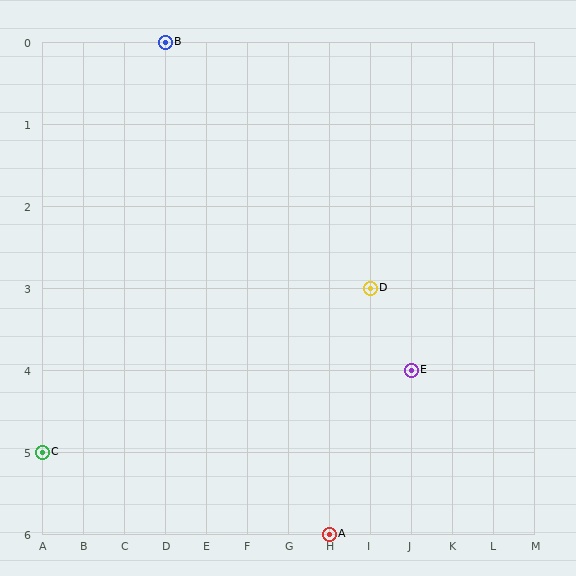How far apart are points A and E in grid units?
Points A and E are 2 columns and 2 rows apart (about 2.8 grid units diagonally).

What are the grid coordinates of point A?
Point A is at grid coordinates (H, 6).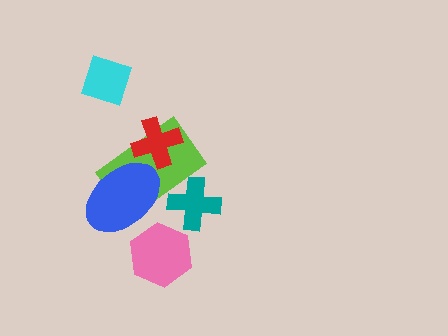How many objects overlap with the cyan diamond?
0 objects overlap with the cyan diamond.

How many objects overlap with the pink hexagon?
0 objects overlap with the pink hexagon.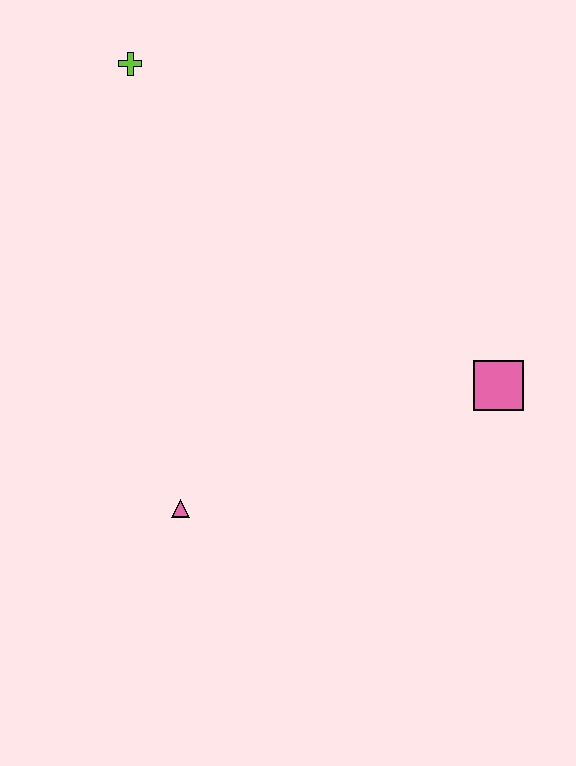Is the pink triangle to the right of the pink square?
No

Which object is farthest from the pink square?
The lime cross is farthest from the pink square.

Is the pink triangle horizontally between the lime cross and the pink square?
Yes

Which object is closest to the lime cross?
The pink triangle is closest to the lime cross.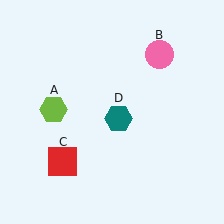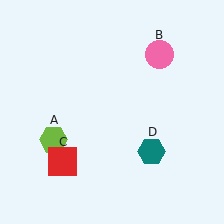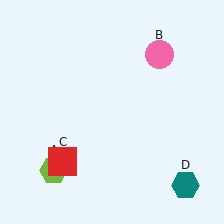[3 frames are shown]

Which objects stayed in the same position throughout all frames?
Pink circle (object B) and red square (object C) remained stationary.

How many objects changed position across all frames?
2 objects changed position: lime hexagon (object A), teal hexagon (object D).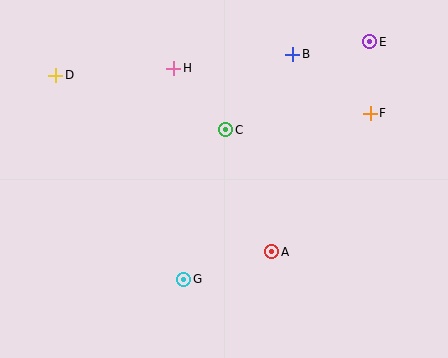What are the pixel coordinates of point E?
Point E is at (370, 42).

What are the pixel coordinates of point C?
Point C is at (226, 130).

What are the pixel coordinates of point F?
Point F is at (370, 113).